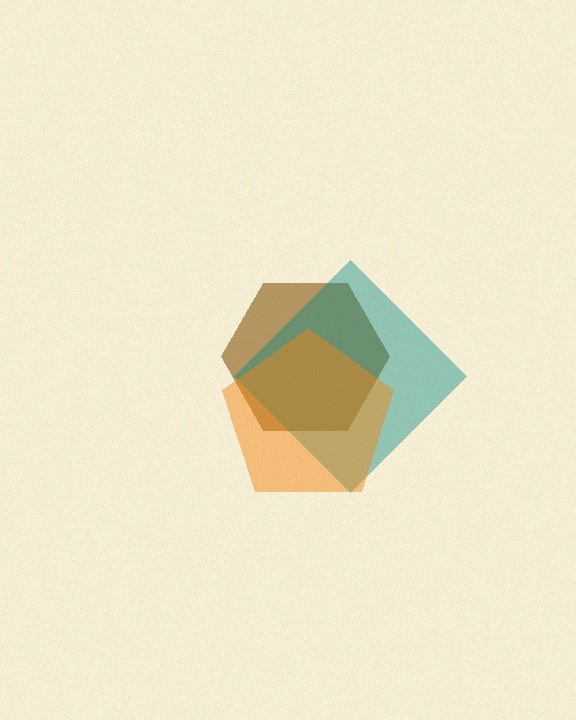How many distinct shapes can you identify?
There are 3 distinct shapes: a brown hexagon, a teal diamond, an orange pentagon.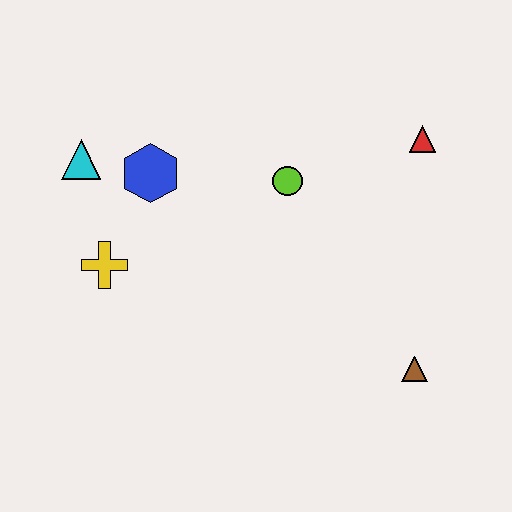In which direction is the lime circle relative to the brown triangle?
The lime circle is above the brown triangle.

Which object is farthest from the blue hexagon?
The brown triangle is farthest from the blue hexagon.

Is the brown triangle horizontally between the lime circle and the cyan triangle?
No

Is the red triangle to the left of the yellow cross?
No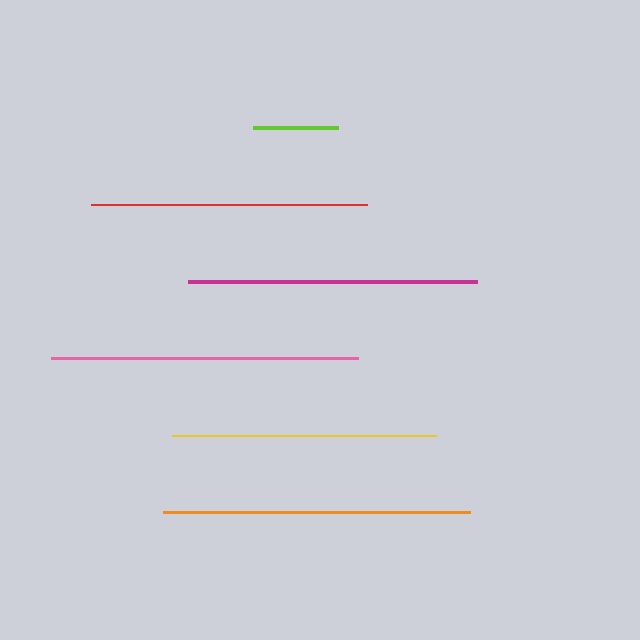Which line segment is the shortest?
The lime line is the shortest at approximately 84 pixels.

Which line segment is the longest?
The pink line is the longest at approximately 307 pixels.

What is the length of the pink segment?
The pink segment is approximately 307 pixels long.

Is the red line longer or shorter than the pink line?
The pink line is longer than the red line.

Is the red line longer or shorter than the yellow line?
The red line is longer than the yellow line.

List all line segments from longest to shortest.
From longest to shortest: pink, orange, magenta, red, yellow, lime.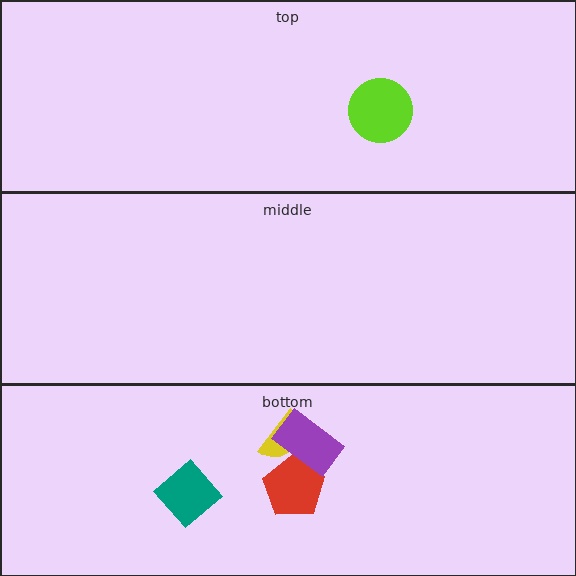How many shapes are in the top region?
1.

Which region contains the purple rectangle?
The bottom region.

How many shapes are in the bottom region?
4.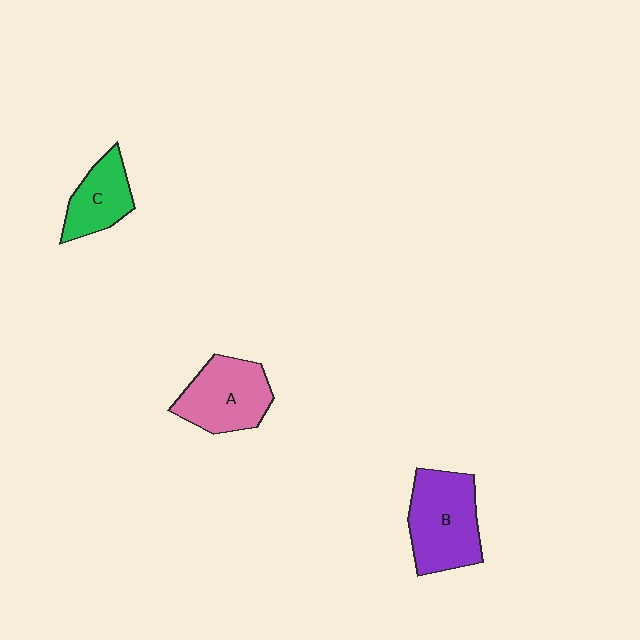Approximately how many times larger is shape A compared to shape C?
Approximately 1.4 times.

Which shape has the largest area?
Shape B (purple).